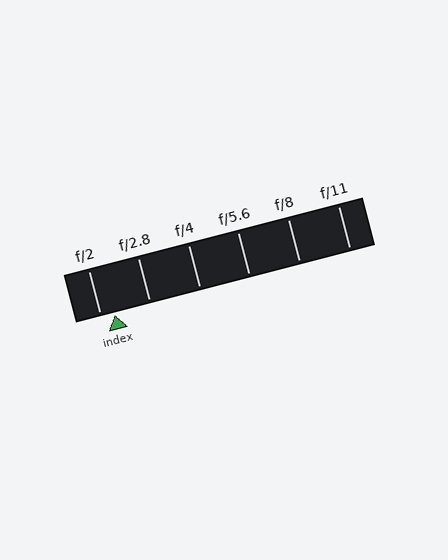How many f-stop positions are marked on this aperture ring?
There are 6 f-stop positions marked.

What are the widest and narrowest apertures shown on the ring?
The widest aperture shown is f/2 and the narrowest is f/11.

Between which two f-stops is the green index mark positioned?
The index mark is between f/2 and f/2.8.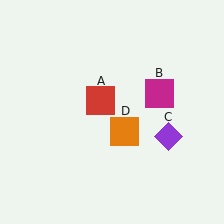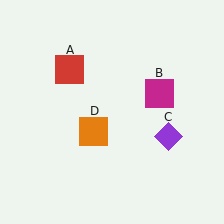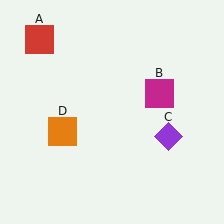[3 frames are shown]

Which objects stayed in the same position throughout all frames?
Magenta square (object B) and purple diamond (object C) remained stationary.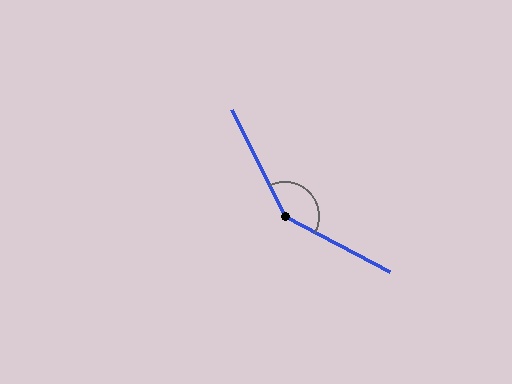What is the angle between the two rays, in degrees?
Approximately 144 degrees.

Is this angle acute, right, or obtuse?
It is obtuse.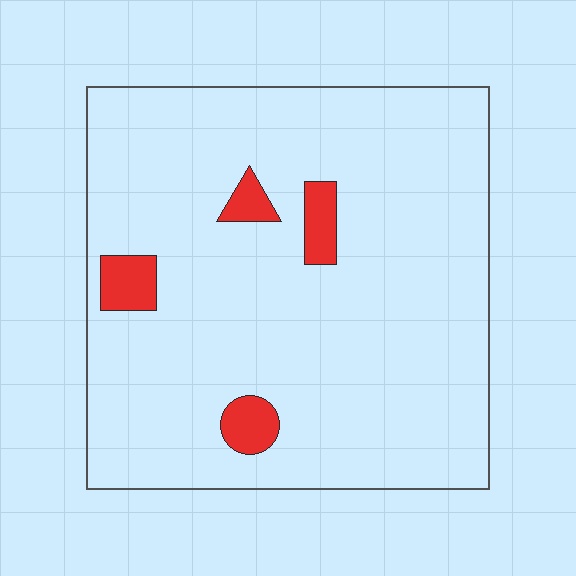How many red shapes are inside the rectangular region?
4.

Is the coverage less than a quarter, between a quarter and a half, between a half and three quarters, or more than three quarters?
Less than a quarter.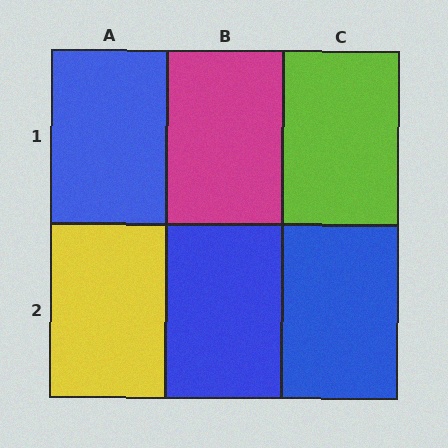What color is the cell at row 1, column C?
Lime.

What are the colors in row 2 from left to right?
Yellow, blue, blue.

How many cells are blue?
3 cells are blue.